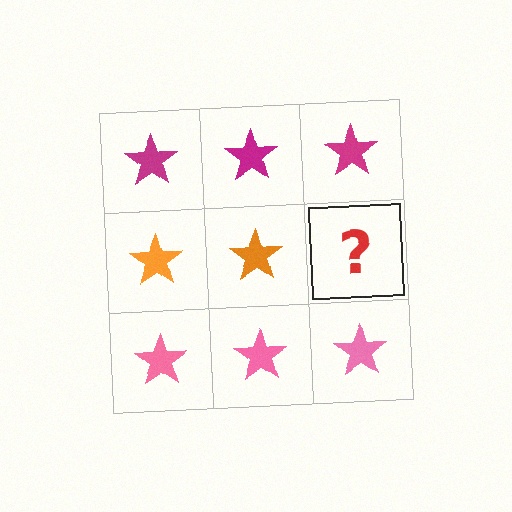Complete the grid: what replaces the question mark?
The question mark should be replaced with an orange star.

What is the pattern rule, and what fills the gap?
The rule is that each row has a consistent color. The gap should be filled with an orange star.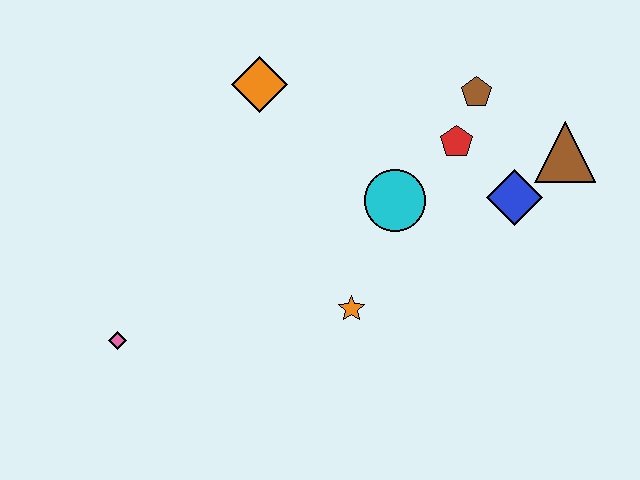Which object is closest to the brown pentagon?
The red pentagon is closest to the brown pentagon.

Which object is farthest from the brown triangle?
The pink diamond is farthest from the brown triangle.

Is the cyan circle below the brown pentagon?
Yes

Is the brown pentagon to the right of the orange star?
Yes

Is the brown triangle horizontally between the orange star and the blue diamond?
No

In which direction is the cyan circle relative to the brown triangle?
The cyan circle is to the left of the brown triangle.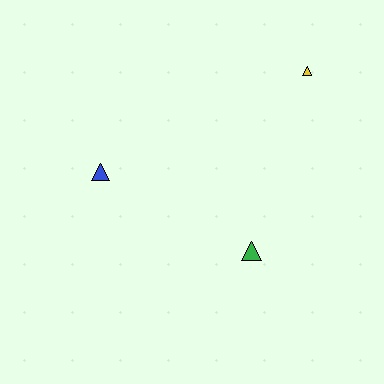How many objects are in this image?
There are 3 objects.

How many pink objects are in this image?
There are no pink objects.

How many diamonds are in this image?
There are no diamonds.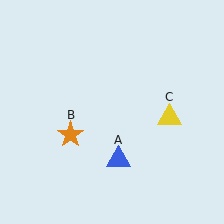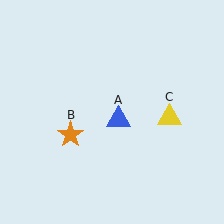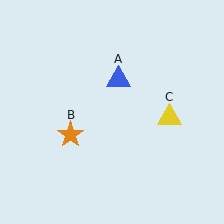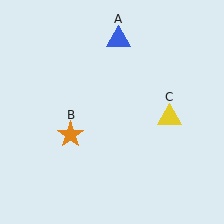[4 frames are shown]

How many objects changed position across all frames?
1 object changed position: blue triangle (object A).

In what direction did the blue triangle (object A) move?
The blue triangle (object A) moved up.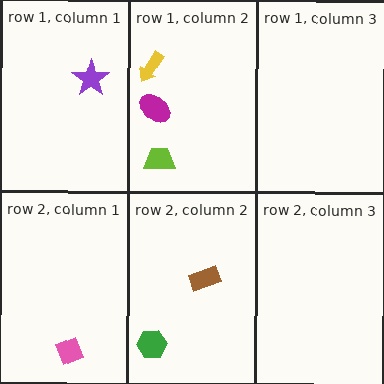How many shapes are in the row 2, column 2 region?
2.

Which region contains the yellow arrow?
The row 1, column 2 region.